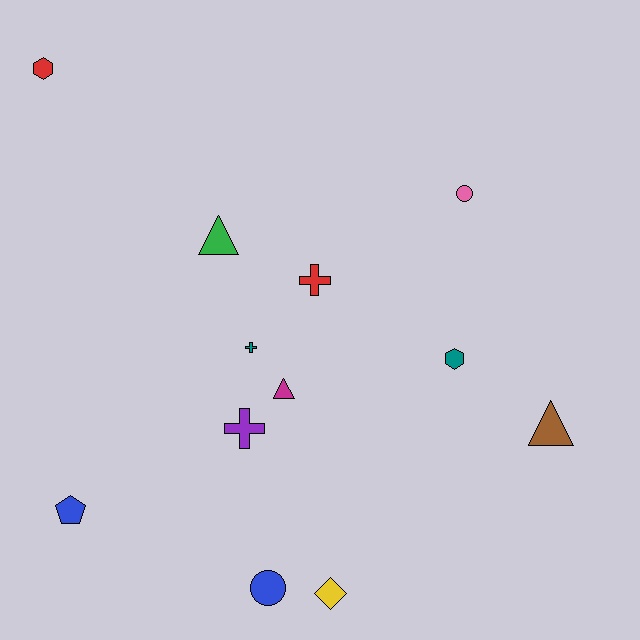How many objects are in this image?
There are 12 objects.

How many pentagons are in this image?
There is 1 pentagon.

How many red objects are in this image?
There are 2 red objects.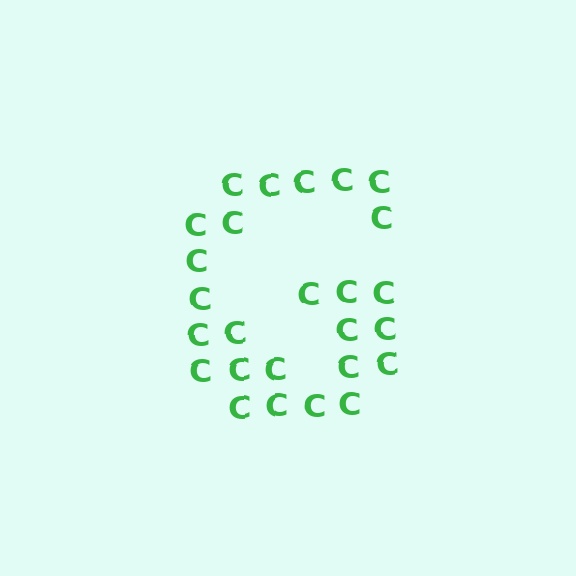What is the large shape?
The large shape is the letter G.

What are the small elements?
The small elements are letter C's.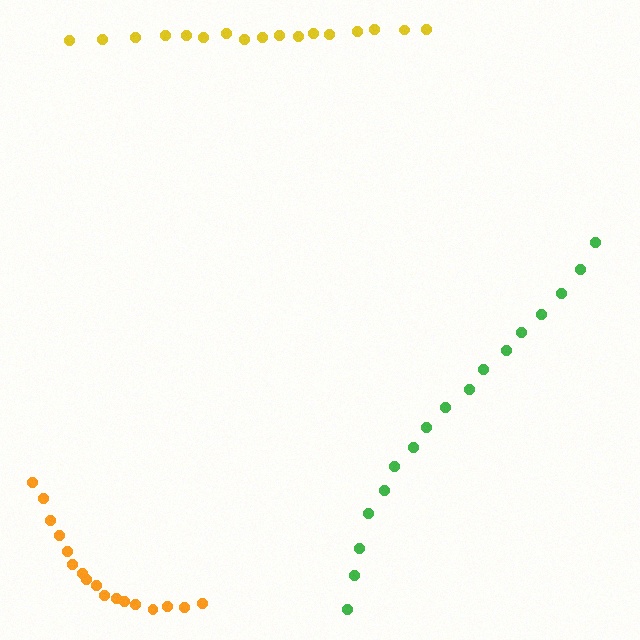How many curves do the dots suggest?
There are 3 distinct paths.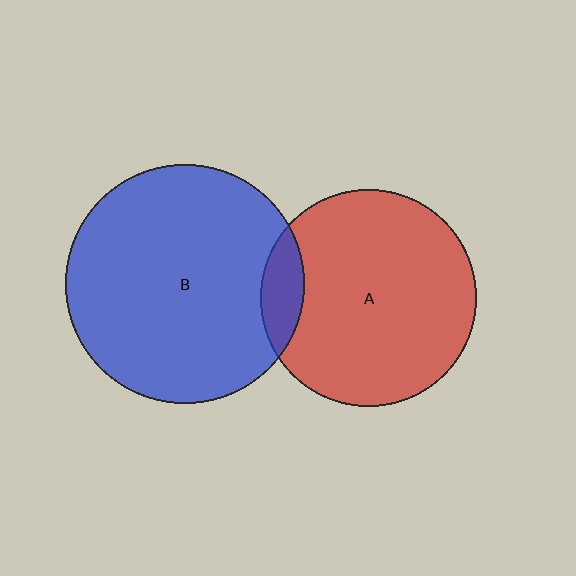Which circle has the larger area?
Circle B (blue).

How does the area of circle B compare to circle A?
Approximately 1.2 times.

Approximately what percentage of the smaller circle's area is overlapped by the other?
Approximately 10%.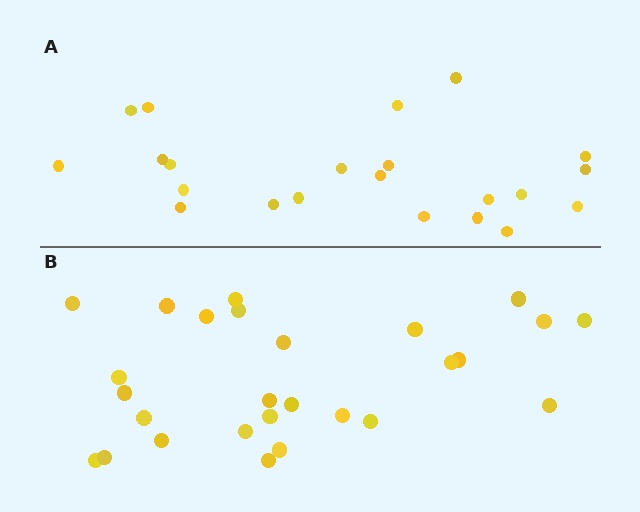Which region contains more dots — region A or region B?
Region B (the bottom region) has more dots.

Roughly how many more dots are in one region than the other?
Region B has about 5 more dots than region A.